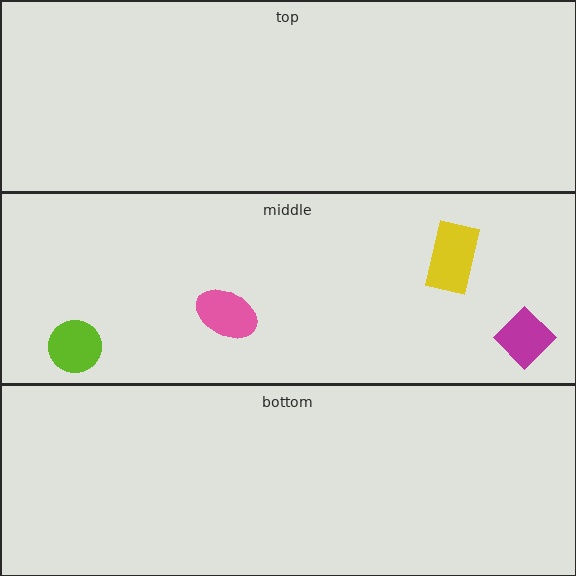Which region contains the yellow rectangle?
The middle region.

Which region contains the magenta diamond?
The middle region.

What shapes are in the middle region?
The pink ellipse, the lime circle, the magenta diamond, the yellow rectangle.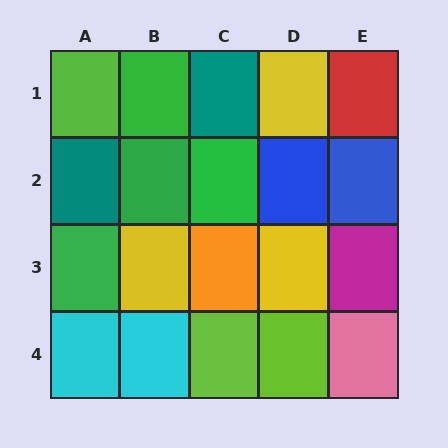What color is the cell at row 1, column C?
Teal.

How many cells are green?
4 cells are green.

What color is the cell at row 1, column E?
Red.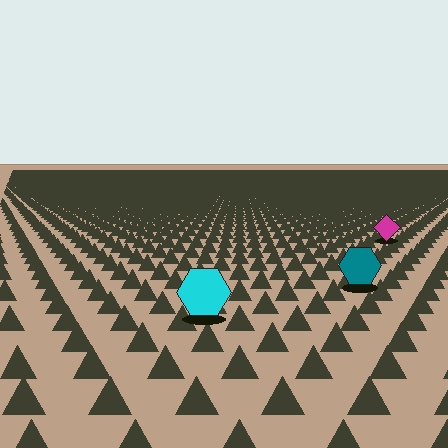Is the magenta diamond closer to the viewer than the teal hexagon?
No. The teal hexagon is closer — you can tell from the texture gradient: the ground texture is coarser near it.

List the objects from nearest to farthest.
From nearest to farthest: the cyan hexagon, the teal hexagon, the magenta diamond.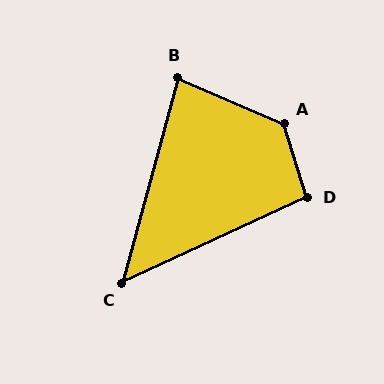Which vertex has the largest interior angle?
A, at approximately 130 degrees.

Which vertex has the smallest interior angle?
C, at approximately 50 degrees.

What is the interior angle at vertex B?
Approximately 82 degrees (acute).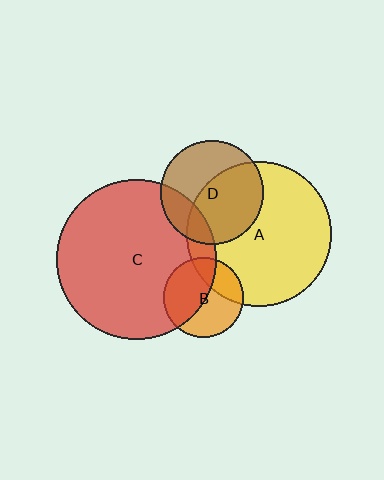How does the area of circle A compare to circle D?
Approximately 1.9 times.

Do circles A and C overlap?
Yes.